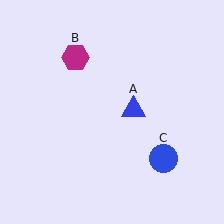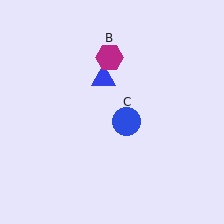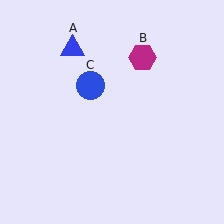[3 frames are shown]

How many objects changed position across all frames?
3 objects changed position: blue triangle (object A), magenta hexagon (object B), blue circle (object C).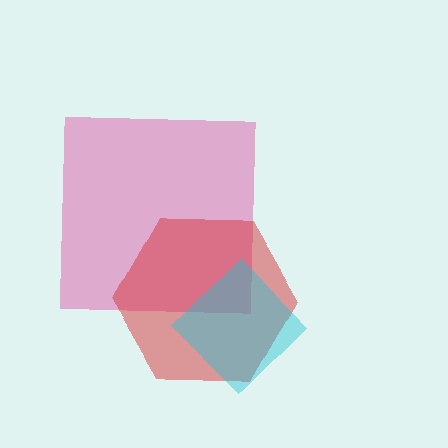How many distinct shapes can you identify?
There are 3 distinct shapes: a pink square, a red hexagon, a cyan diamond.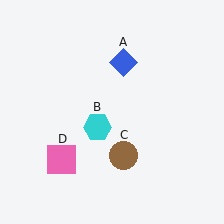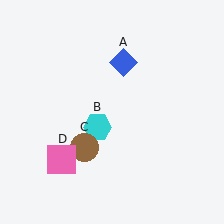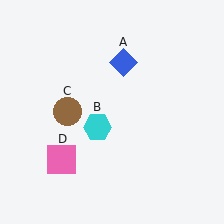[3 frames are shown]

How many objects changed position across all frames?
1 object changed position: brown circle (object C).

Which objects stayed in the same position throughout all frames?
Blue diamond (object A) and cyan hexagon (object B) and pink square (object D) remained stationary.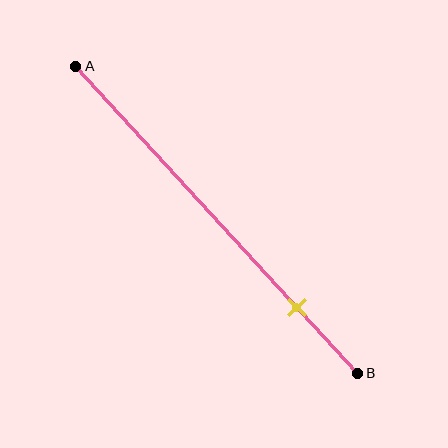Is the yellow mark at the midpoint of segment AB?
No, the mark is at about 80% from A, not at the 50% midpoint.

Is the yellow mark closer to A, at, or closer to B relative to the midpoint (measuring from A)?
The yellow mark is closer to point B than the midpoint of segment AB.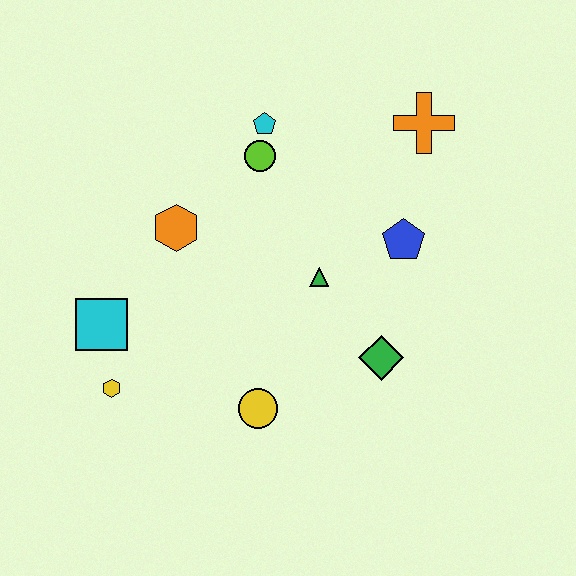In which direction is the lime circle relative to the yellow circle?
The lime circle is above the yellow circle.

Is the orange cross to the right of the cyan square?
Yes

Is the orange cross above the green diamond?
Yes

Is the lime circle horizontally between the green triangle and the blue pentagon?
No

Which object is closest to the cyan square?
The yellow hexagon is closest to the cyan square.